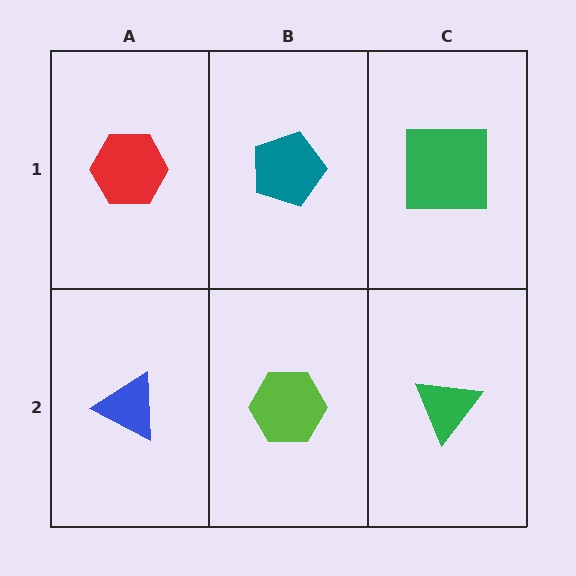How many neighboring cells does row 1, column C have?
2.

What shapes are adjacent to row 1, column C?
A green triangle (row 2, column C), a teal pentagon (row 1, column B).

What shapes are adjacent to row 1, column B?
A lime hexagon (row 2, column B), a red hexagon (row 1, column A), a green square (row 1, column C).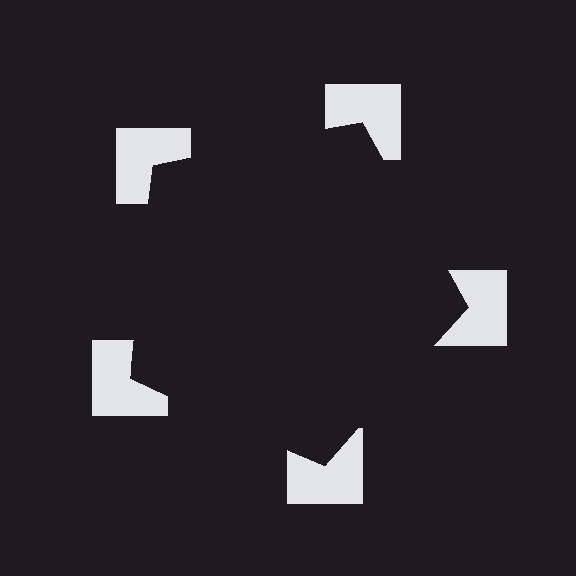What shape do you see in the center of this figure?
An illusory pentagon — its edges are inferred from the aligned wedge cuts in the notched squares, not physically drawn.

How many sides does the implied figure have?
5 sides.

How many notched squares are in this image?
There are 5 — one at each vertex of the illusory pentagon.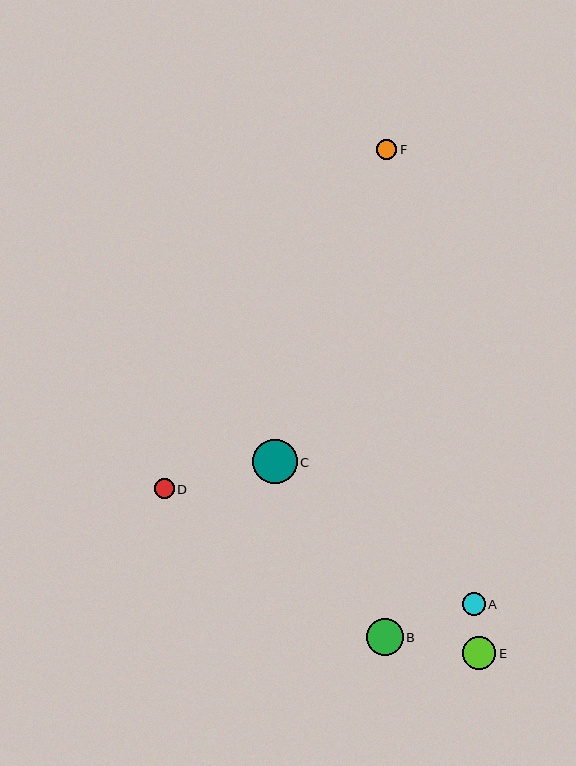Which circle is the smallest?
Circle D is the smallest with a size of approximately 20 pixels.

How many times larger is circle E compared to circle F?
Circle E is approximately 1.6 times the size of circle F.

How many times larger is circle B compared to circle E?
Circle B is approximately 1.1 times the size of circle E.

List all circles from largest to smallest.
From largest to smallest: C, B, E, A, F, D.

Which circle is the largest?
Circle C is the largest with a size of approximately 45 pixels.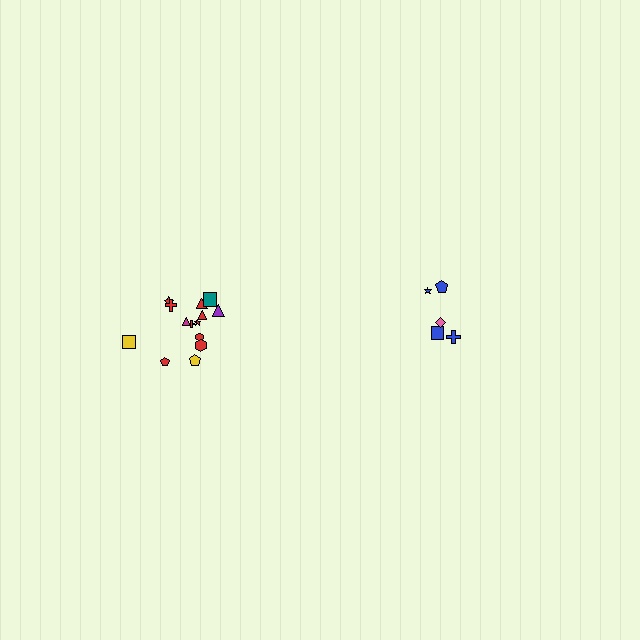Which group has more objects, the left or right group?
The left group.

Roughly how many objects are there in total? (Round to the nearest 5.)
Roughly 20 objects in total.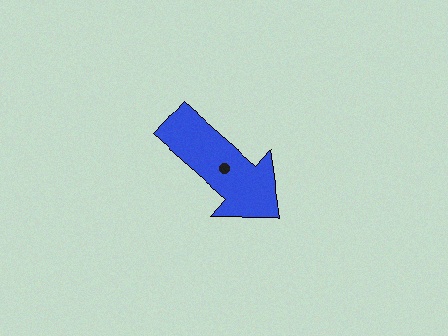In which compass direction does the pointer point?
Southeast.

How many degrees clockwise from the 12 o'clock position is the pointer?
Approximately 131 degrees.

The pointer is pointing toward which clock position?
Roughly 4 o'clock.